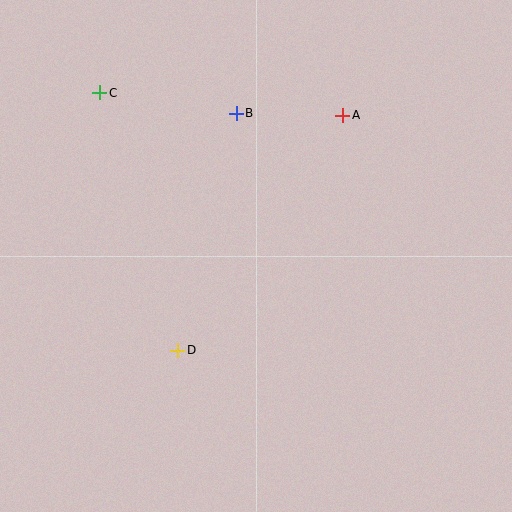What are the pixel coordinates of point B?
Point B is at (236, 113).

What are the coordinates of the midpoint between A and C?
The midpoint between A and C is at (221, 104).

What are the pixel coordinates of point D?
Point D is at (178, 350).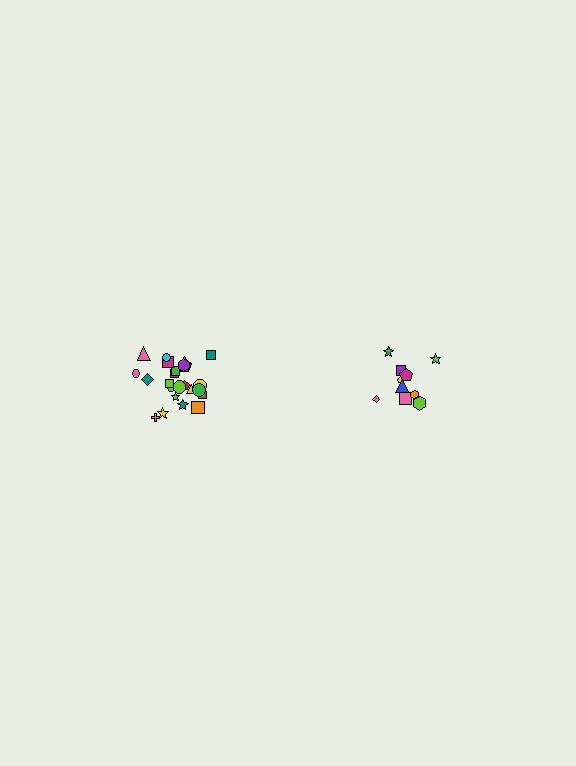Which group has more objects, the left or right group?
The left group.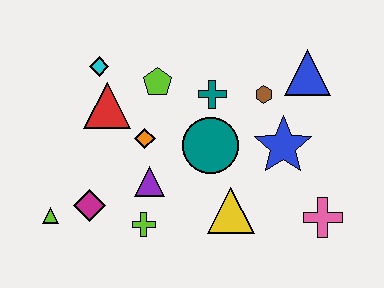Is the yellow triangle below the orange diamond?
Yes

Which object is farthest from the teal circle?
The lime triangle is farthest from the teal circle.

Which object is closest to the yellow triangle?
The teal circle is closest to the yellow triangle.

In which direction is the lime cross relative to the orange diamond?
The lime cross is below the orange diamond.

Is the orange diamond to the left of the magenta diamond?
No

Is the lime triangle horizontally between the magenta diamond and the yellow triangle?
No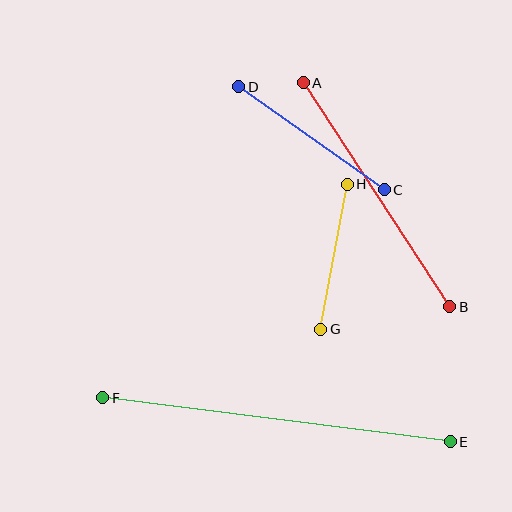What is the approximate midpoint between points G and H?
The midpoint is at approximately (334, 257) pixels.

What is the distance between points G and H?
The distance is approximately 147 pixels.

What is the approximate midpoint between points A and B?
The midpoint is at approximately (376, 195) pixels.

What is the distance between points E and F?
The distance is approximately 350 pixels.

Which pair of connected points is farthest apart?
Points E and F are farthest apart.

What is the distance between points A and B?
The distance is approximately 267 pixels.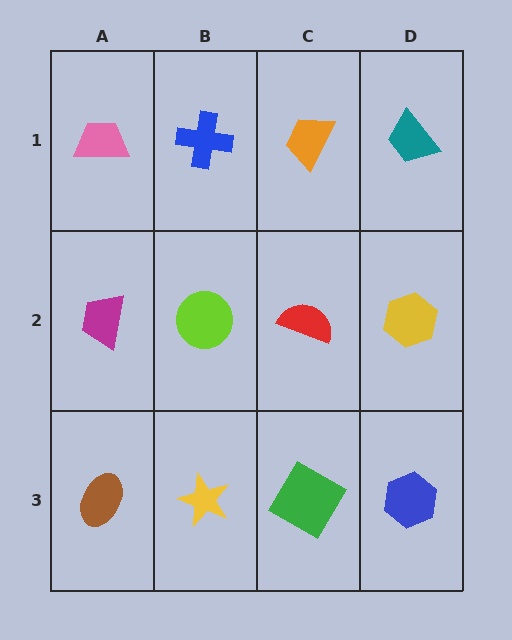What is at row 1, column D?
A teal trapezoid.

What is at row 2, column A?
A magenta trapezoid.